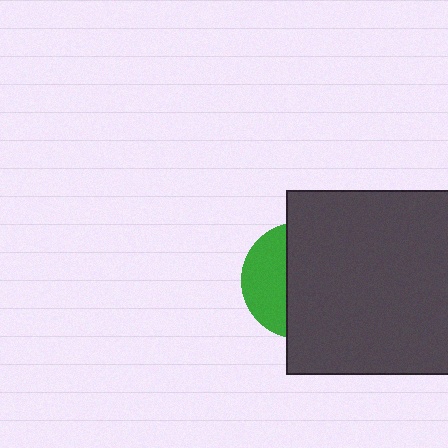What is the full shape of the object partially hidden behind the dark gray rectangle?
The partially hidden object is a green circle.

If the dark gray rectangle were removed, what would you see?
You would see the complete green circle.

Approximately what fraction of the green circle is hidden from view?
Roughly 65% of the green circle is hidden behind the dark gray rectangle.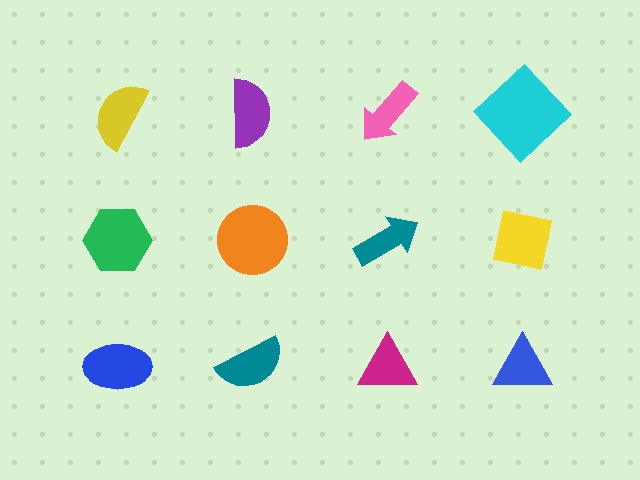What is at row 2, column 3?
A teal arrow.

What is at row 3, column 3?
A magenta triangle.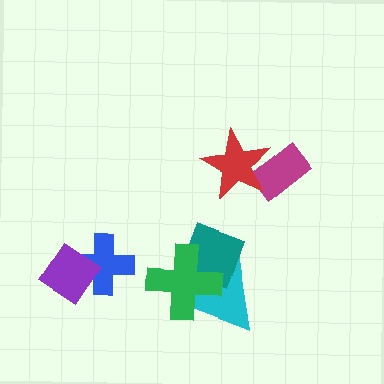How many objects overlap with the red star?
1 object overlaps with the red star.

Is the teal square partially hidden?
Yes, it is partially covered by another shape.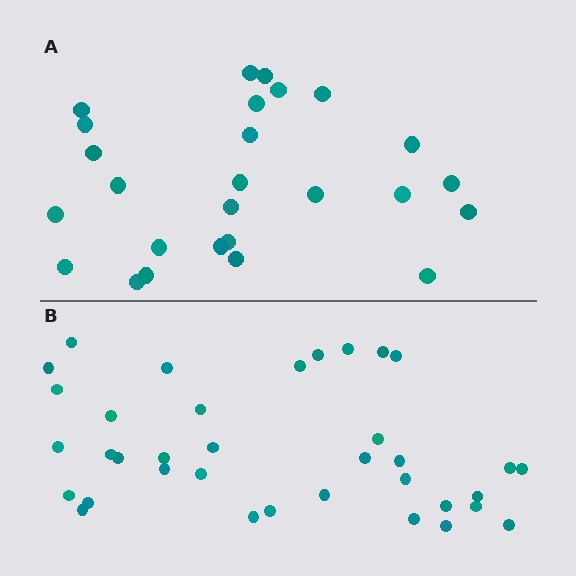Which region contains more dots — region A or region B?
Region B (the bottom region) has more dots.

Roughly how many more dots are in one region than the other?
Region B has roughly 10 or so more dots than region A.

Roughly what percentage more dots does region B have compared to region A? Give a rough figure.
About 40% more.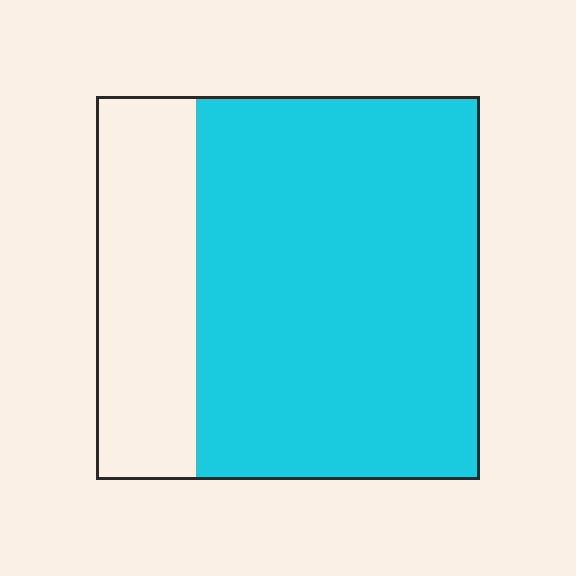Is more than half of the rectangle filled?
Yes.